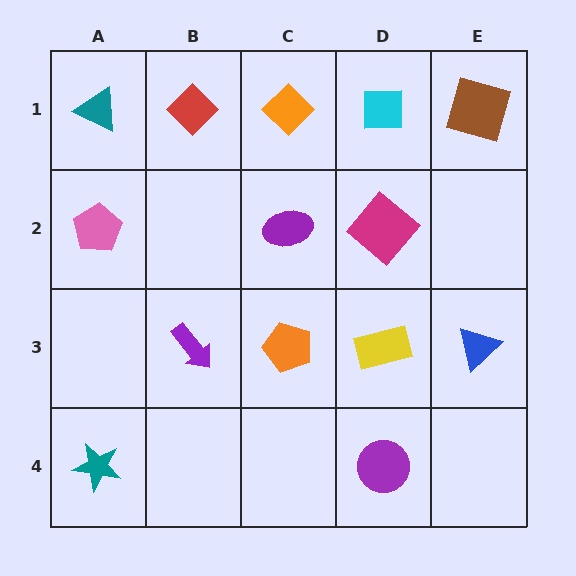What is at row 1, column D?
A cyan square.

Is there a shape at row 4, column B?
No, that cell is empty.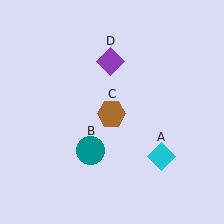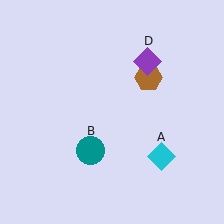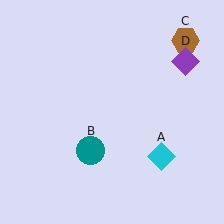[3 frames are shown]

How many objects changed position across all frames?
2 objects changed position: brown hexagon (object C), purple diamond (object D).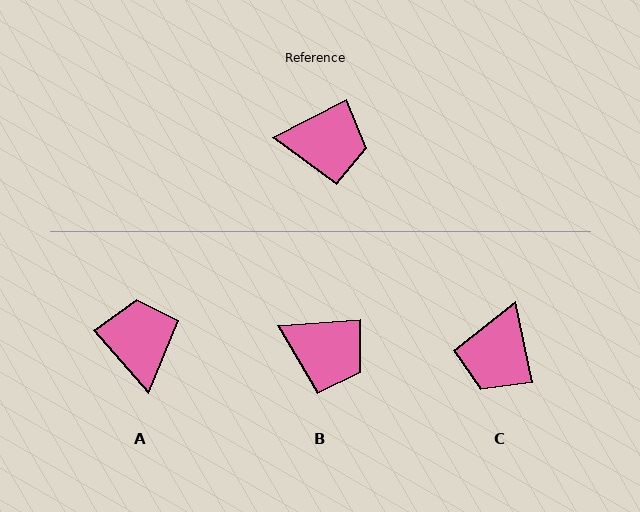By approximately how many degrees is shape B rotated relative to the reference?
Approximately 23 degrees clockwise.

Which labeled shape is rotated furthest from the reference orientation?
C, about 105 degrees away.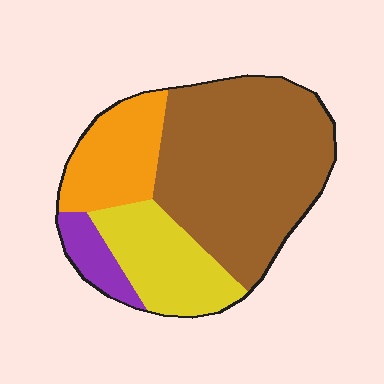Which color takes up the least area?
Purple, at roughly 5%.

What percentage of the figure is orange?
Orange takes up between a sixth and a third of the figure.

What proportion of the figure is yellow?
Yellow covers roughly 20% of the figure.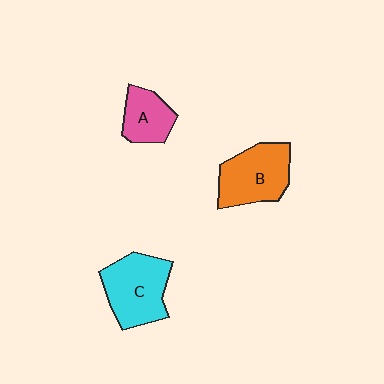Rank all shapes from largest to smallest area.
From largest to smallest: C (cyan), B (orange), A (pink).